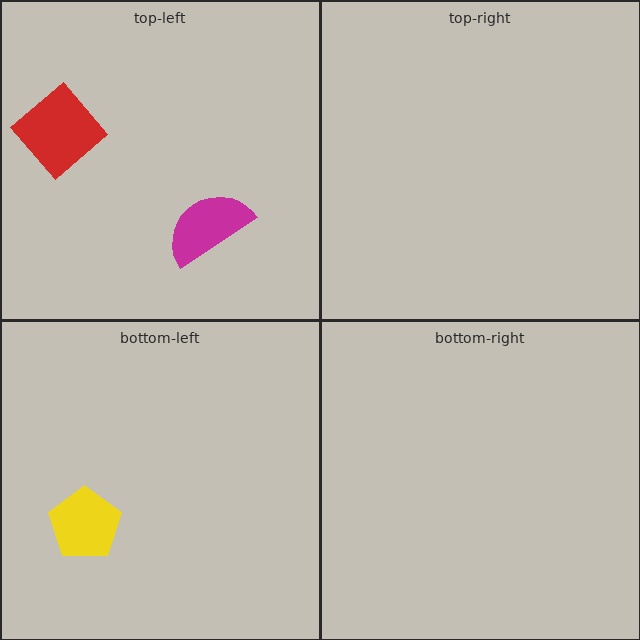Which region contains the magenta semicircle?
The top-left region.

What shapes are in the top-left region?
The red diamond, the magenta semicircle.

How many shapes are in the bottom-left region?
1.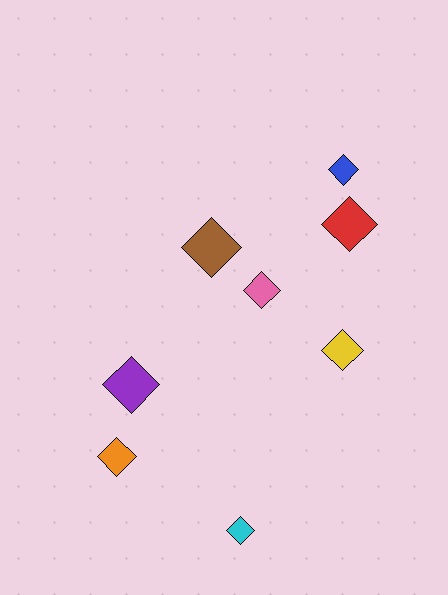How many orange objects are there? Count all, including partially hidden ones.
There is 1 orange object.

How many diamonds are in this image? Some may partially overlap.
There are 8 diamonds.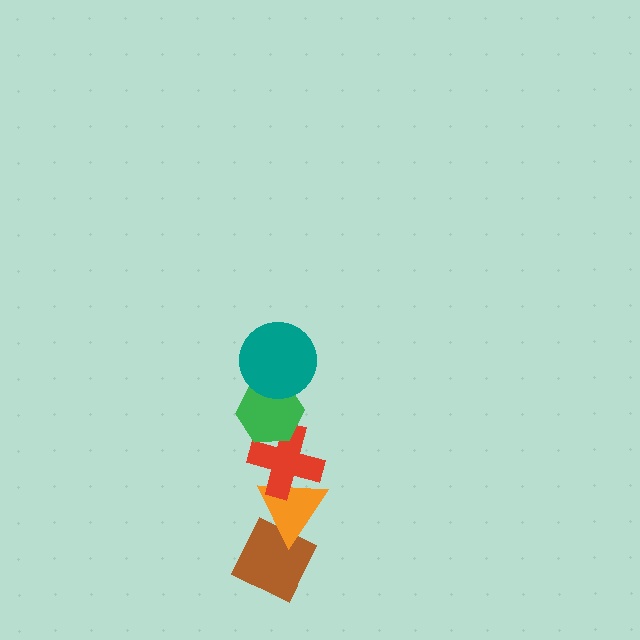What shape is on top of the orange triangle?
The red cross is on top of the orange triangle.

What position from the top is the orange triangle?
The orange triangle is 4th from the top.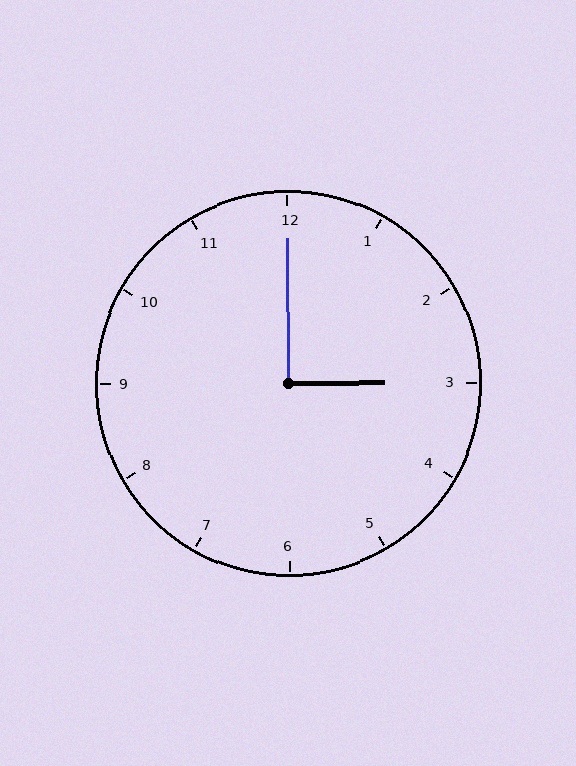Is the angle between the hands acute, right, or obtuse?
It is right.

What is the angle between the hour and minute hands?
Approximately 90 degrees.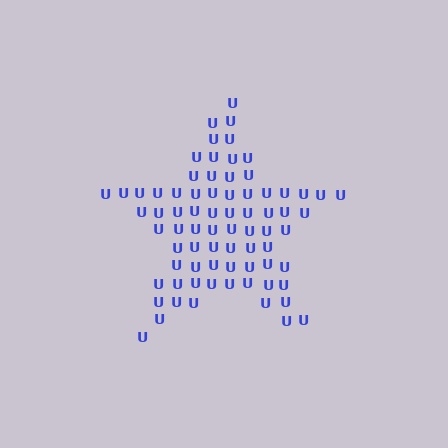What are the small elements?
The small elements are letter U's.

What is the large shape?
The large shape is a star.